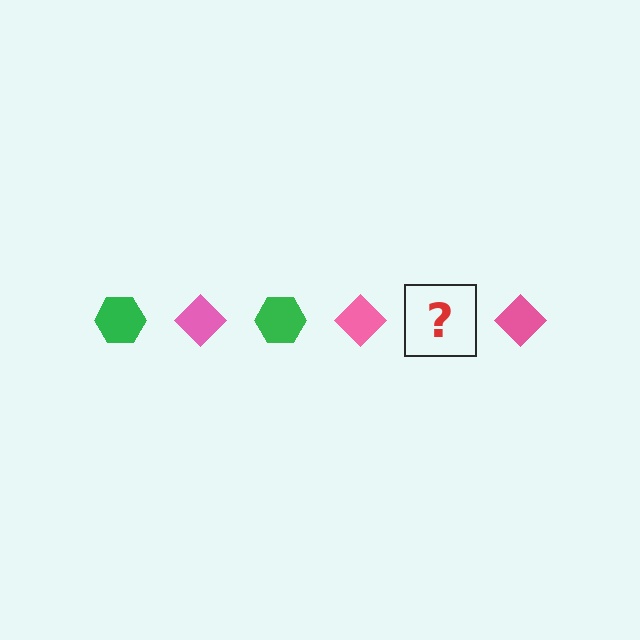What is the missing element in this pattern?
The missing element is a green hexagon.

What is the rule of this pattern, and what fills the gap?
The rule is that the pattern alternates between green hexagon and pink diamond. The gap should be filled with a green hexagon.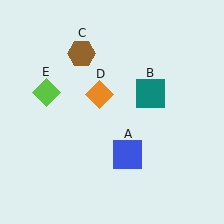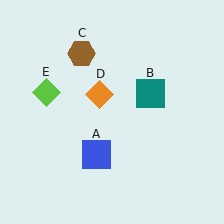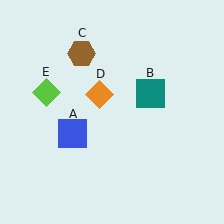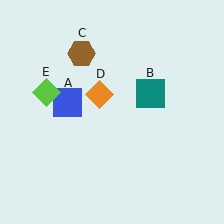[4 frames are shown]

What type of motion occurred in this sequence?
The blue square (object A) rotated clockwise around the center of the scene.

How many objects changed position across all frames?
1 object changed position: blue square (object A).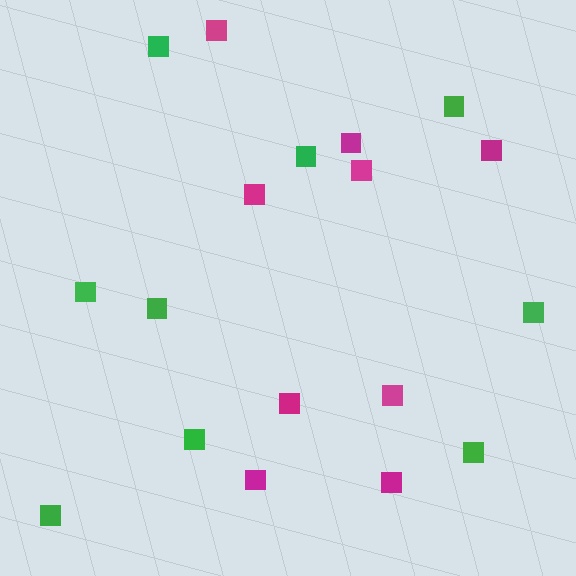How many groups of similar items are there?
There are 2 groups: one group of green squares (9) and one group of magenta squares (9).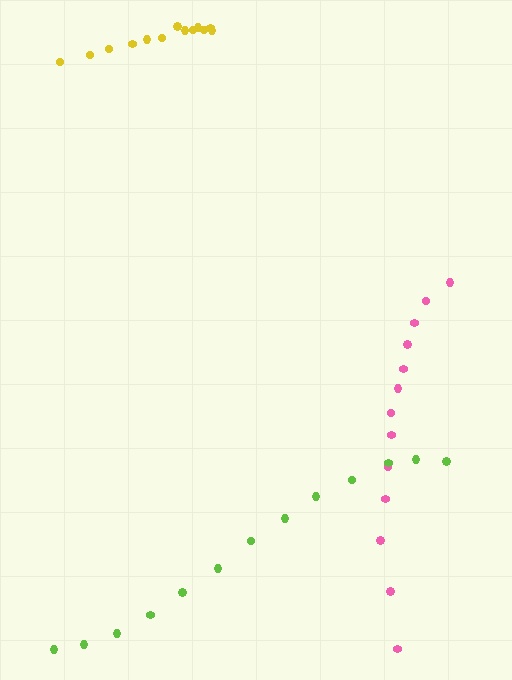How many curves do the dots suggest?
There are 3 distinct paths.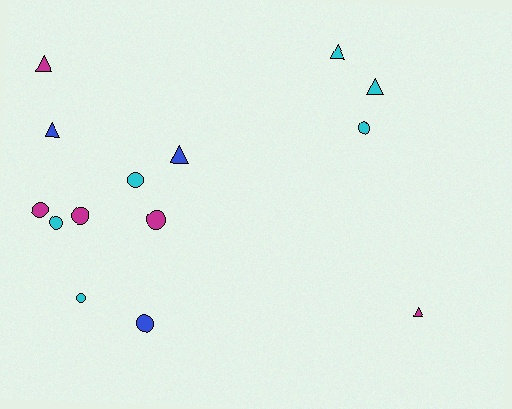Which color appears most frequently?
Cyan, with 6 objects.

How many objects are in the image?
There are 14 objects.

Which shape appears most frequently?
Circle, with 8 objects.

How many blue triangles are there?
There are 2 blue triangles.